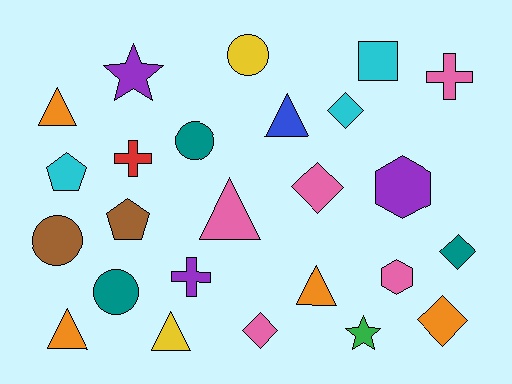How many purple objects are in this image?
There are 3 purple objects.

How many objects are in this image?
There are 25 objects.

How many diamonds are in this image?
There are 5 diamonds.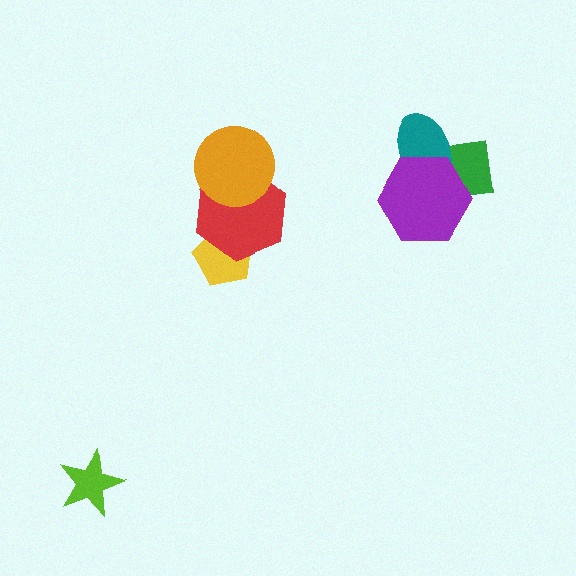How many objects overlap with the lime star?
0 objects overlap with the lime star.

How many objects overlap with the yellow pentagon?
1 object overlaps with the yellow pentagon.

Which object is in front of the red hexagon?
The orange circle is in front of the red hexagon.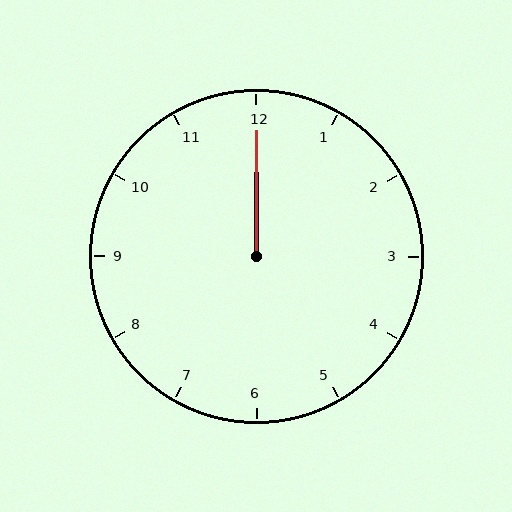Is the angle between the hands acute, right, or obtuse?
It is acute.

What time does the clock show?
12:00.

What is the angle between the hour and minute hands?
Approximately 0 degrees.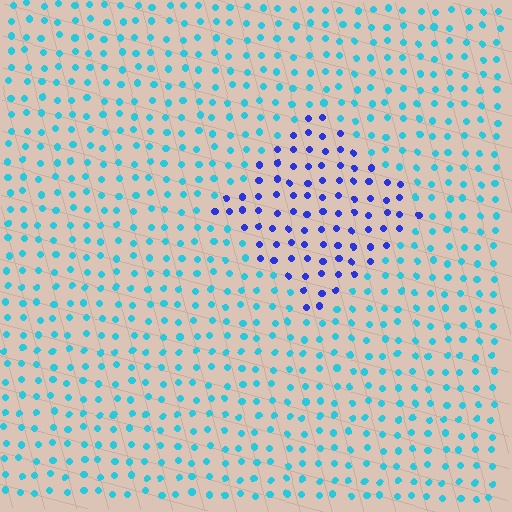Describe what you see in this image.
The image is filled with small cyan elements in a uniform arrangement. A diamond-shaped region is visible where the elements are tinted to a slightly different hue, forming a subtle color boundary.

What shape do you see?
I see a diamond.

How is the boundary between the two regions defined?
The boundary is defined purely by a slight shift in hue (about 49 degrees). Spacing, size, and orientation are identical on both sides.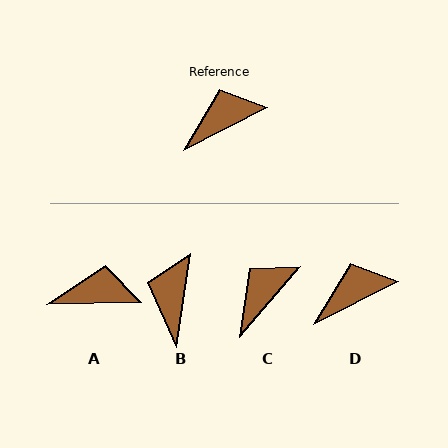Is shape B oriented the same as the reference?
No, it is off by about 55 degrees.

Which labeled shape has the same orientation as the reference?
D.